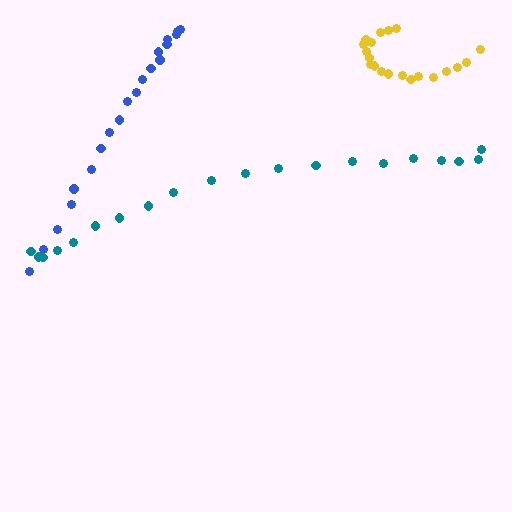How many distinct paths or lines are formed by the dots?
There are 3 distinct paths.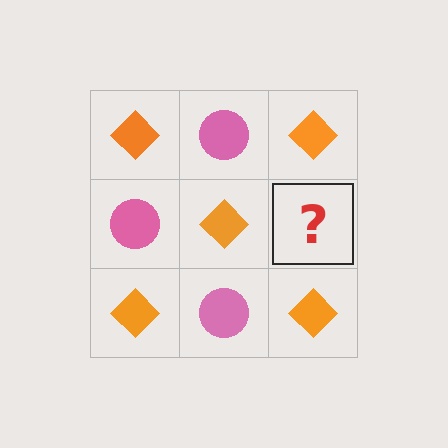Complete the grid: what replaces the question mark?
The question mark should be replaced with a pink circle.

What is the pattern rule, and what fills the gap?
The rule is that it alternates orange diamond and pink circle in a checkerboard pattern. The gap should be filled with a pink circle.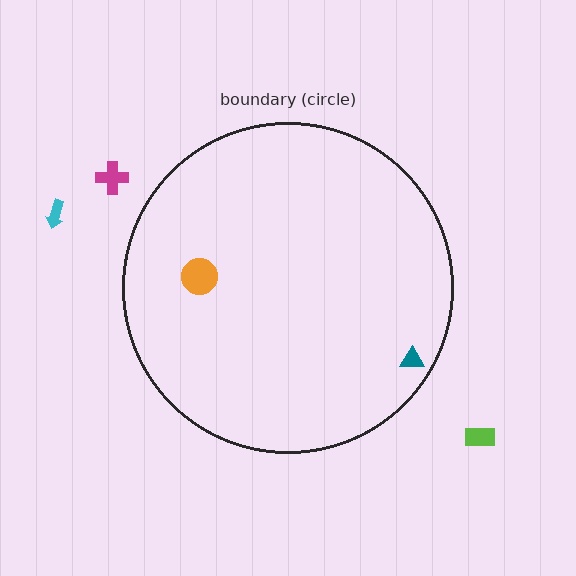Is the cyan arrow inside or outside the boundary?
Outside.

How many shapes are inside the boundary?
2 inside, 3 outside.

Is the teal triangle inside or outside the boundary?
Inside.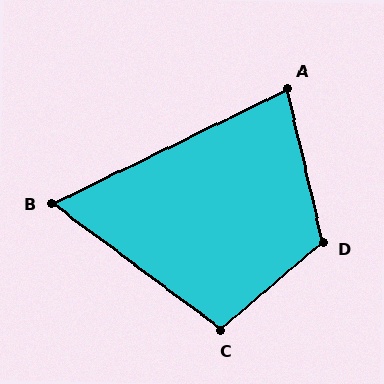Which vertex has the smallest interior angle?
B, at approximately 63 degrees.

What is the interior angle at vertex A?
Approximately 77 degrees (acute).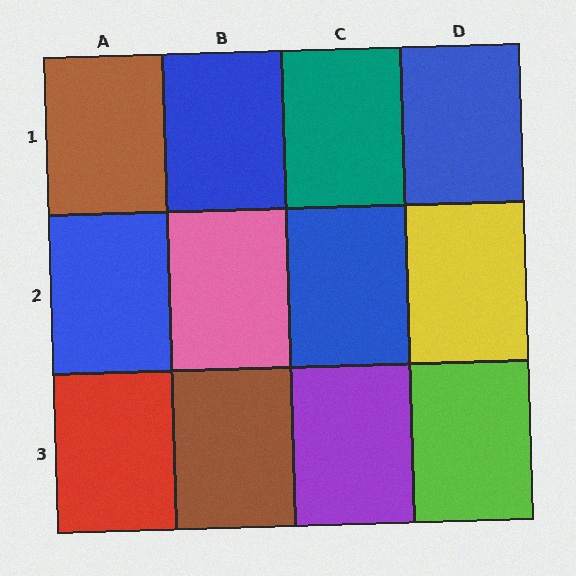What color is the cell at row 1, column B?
Blue.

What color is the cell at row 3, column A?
Red.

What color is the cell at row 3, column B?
Brown.